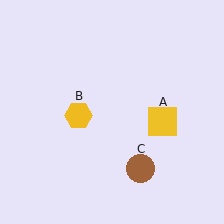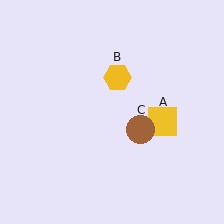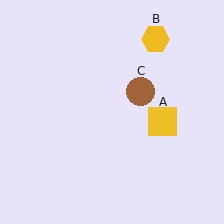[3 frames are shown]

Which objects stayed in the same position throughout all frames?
Yellow square (object A) remained stationary.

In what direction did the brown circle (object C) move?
The brown circle (object C) moved up.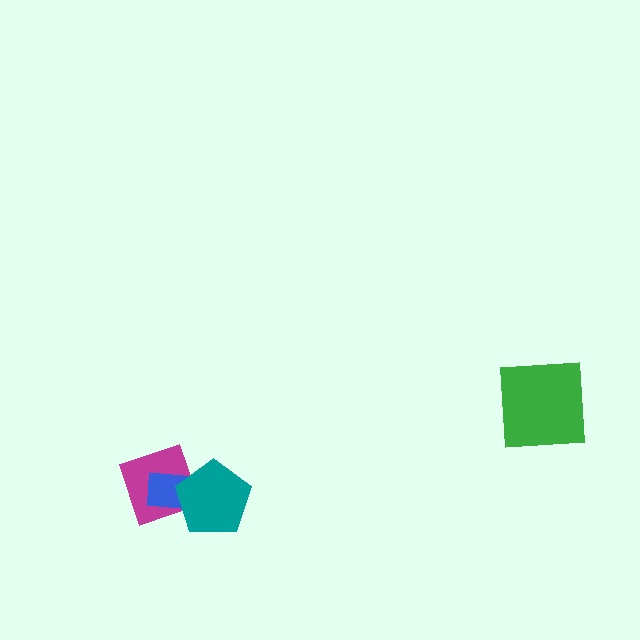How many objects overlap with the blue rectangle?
2 objects overlap with the blue rectangle.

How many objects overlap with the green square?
0 objects overlap with the green square.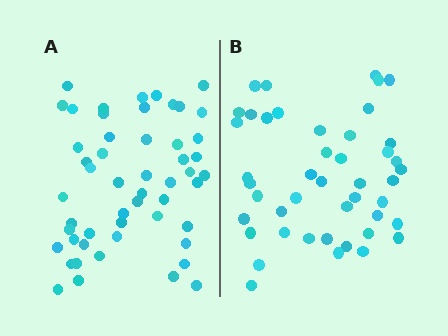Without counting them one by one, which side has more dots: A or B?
Region A (the left region) has more dots.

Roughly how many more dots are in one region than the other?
Region A has roughly 8 or so more dots than region B.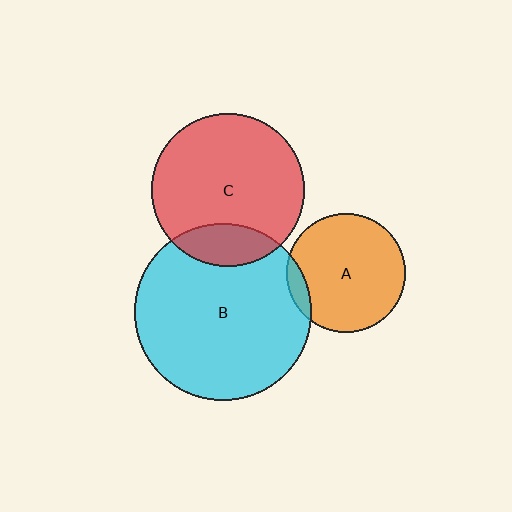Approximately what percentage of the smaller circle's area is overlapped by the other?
Approximately 20%.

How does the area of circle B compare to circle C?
Approximately 1.3 times.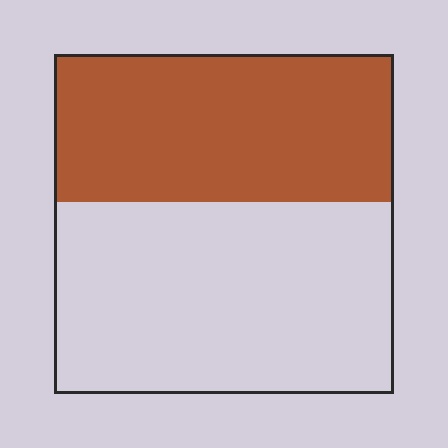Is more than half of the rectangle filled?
No.